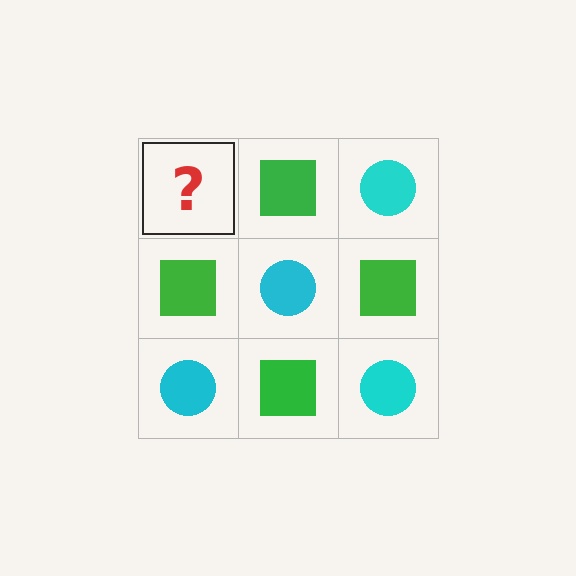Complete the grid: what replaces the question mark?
The question mark should be replaced with a cyan circle.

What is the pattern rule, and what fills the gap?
The rule is that it alternates cyan circle and green square in a checkerboard pattern. The gap should be filled with a cyan circle.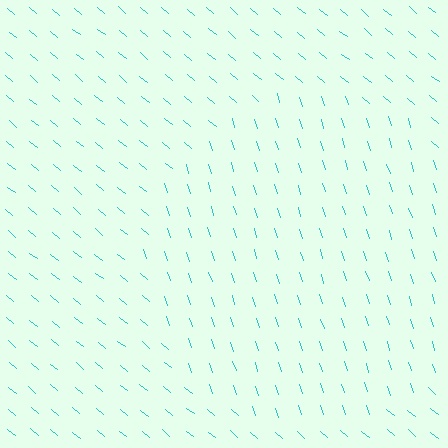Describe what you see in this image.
The image is filled with small cyan line segments. A circle region in the image has lines oriented differently from the surrounding lines, creating a visible texture boundary.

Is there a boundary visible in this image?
Yes, there is a texture boundary formed by a change in line orientation.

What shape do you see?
I see a circle.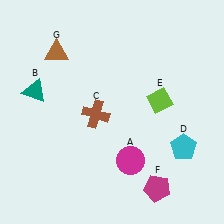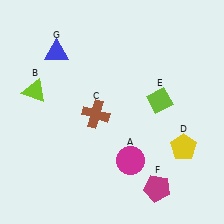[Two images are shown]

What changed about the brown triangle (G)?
In Image 1, G is brown. In Image 2, it changed to blue.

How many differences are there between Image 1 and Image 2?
There are 3 differences between the two images.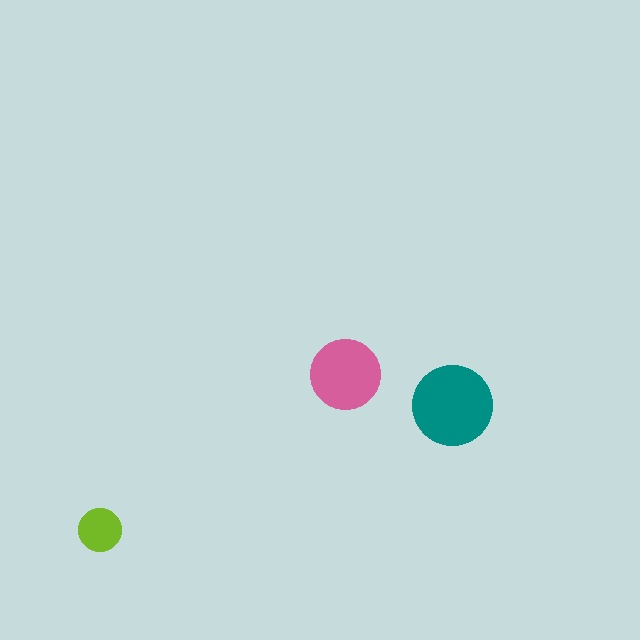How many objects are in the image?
There are 3 objects in the image.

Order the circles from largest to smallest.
the teal one, the pink one, the lime one.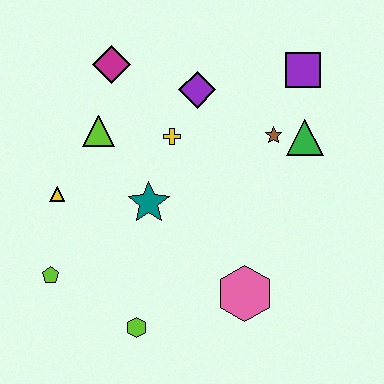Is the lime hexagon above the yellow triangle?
No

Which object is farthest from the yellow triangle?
The purple square is farthest from the yellow triangle.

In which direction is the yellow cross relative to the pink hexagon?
The yellow cross is above the pink hexagon.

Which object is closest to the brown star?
The green triangle is closest to the brown star.